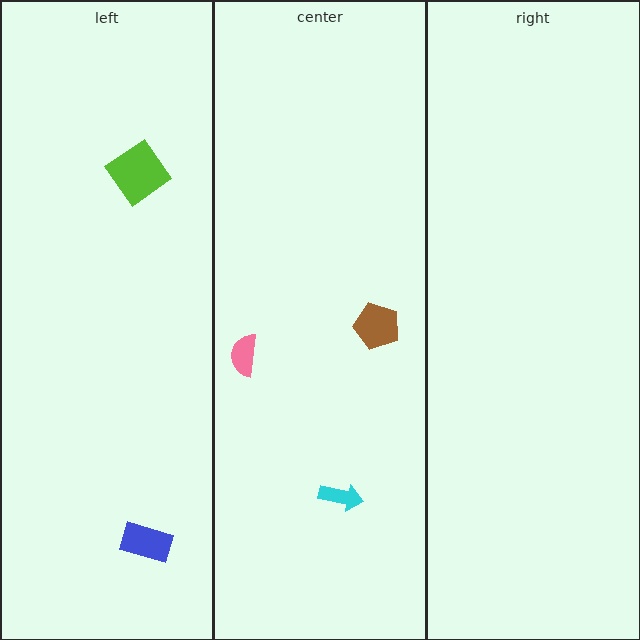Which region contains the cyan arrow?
The center region.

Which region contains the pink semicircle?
The center region.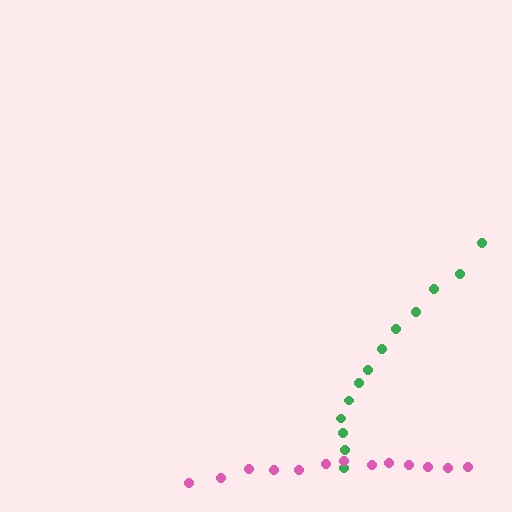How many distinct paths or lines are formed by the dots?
There are 2 distinct paths.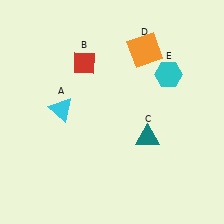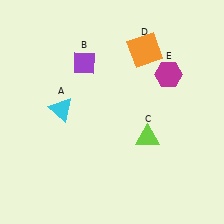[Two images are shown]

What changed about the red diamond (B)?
In Image 1, B is red. In Image 2, it changed to purple.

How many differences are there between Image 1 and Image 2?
There are 3 differences between the two images.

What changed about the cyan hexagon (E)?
In Image 1, E is cyan. In Image 2, it changed to magenta.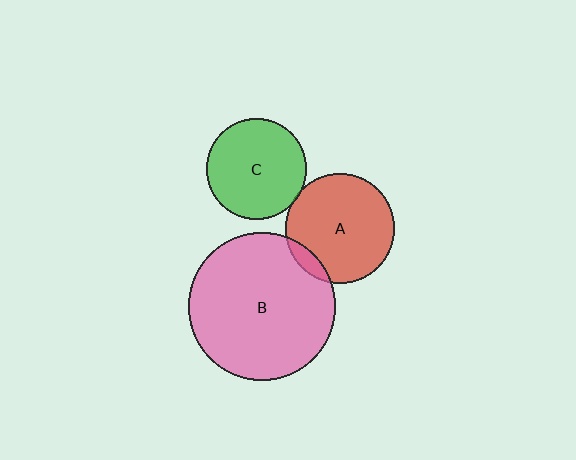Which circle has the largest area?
Circle B (pink).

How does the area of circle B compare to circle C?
Approximately 2.2 times.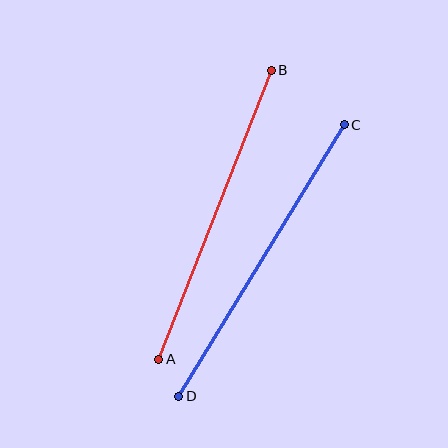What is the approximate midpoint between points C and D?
The midpoint is at approximately (261, 261) pixels.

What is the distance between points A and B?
The distance is approximately 310 pixels.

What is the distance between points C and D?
The distance is approximately 318 pixels.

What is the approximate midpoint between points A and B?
The midpoint is at approximately (215, 215) pixels.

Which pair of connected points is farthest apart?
Points C and D are farthest apart.